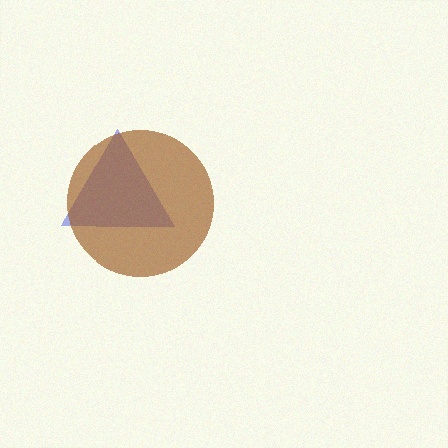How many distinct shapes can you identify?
There are 2 distinct shapes: a blue triangle, a brown circle.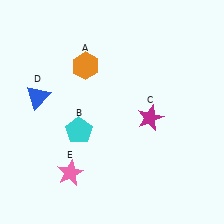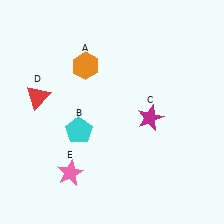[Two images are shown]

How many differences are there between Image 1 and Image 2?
There is 1 difference between the two images.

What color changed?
The triangle (D) changed from blue in Image 1 to red in Image 2.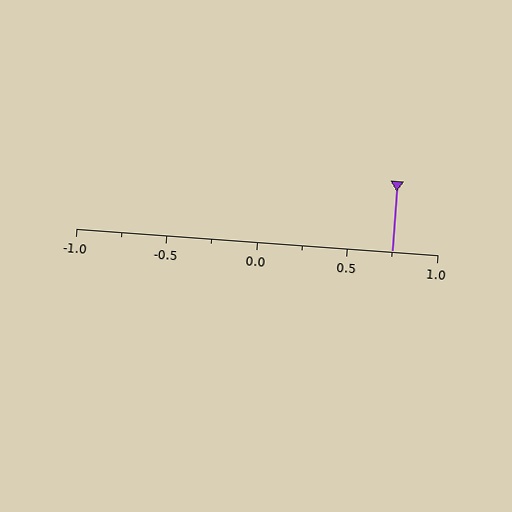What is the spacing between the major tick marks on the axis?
The major ticks are spaced 0.5 apart.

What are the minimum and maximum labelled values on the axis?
The axis runs from -1.0 to 1.0.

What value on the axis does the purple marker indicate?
The marker indicates approximately 0.75.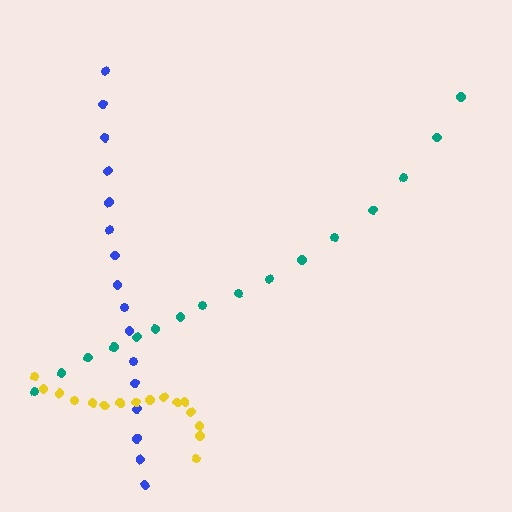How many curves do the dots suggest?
There are 3 distinct paths.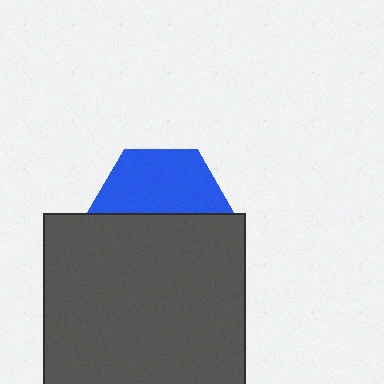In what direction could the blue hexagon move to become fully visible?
The blue hexagon could move up. That would shift it out from behind the dark gray square entirely.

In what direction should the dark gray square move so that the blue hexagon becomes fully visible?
The dark gray square should move down. That is the shortest direction to clear the overlap and leave the blue hexagon fully visible.